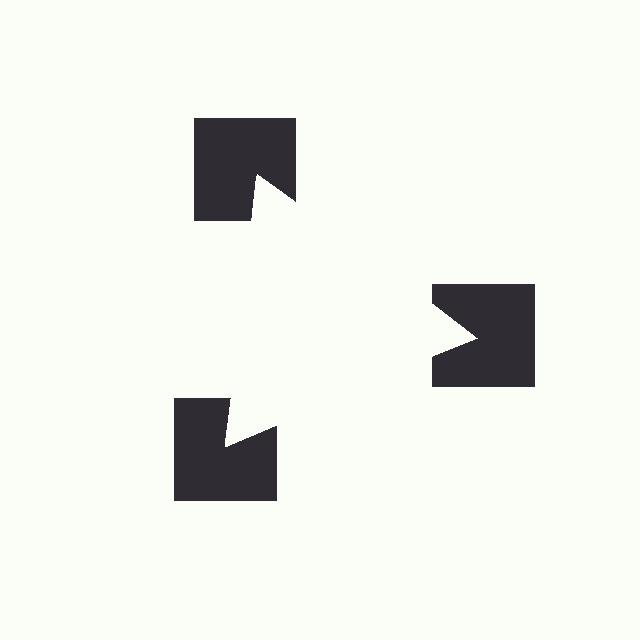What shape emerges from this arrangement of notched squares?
An illusory triangle — its edges are inferred from the aligned wedge cuts in the notched squares, not physically drawn.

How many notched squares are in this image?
There are 3 — one at each vertex of the illusory triangle.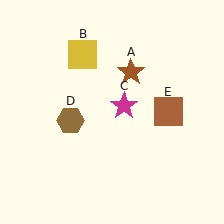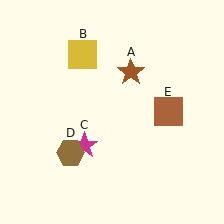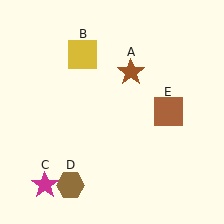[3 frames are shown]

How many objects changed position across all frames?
2 objects changed position: magenta star (object C), brown hexagon (object D).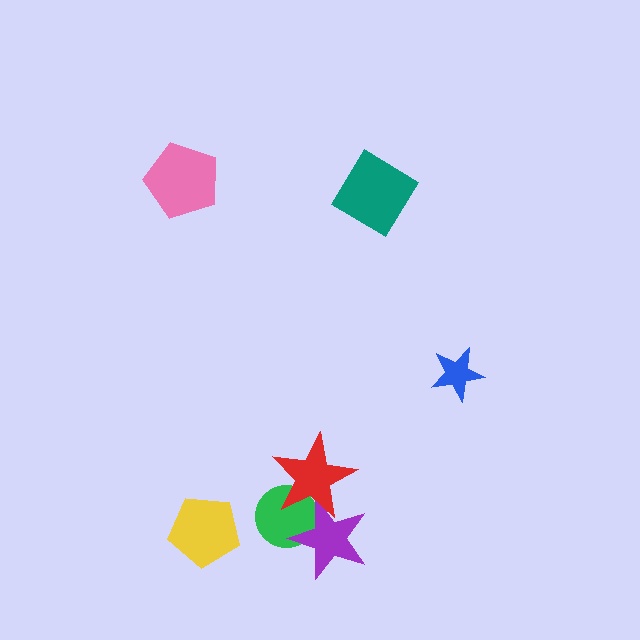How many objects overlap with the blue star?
0 objects overlap with the blue star.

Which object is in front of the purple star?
The red star is in front of the purple star.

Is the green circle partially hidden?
Yes, it is partially covered by another shape.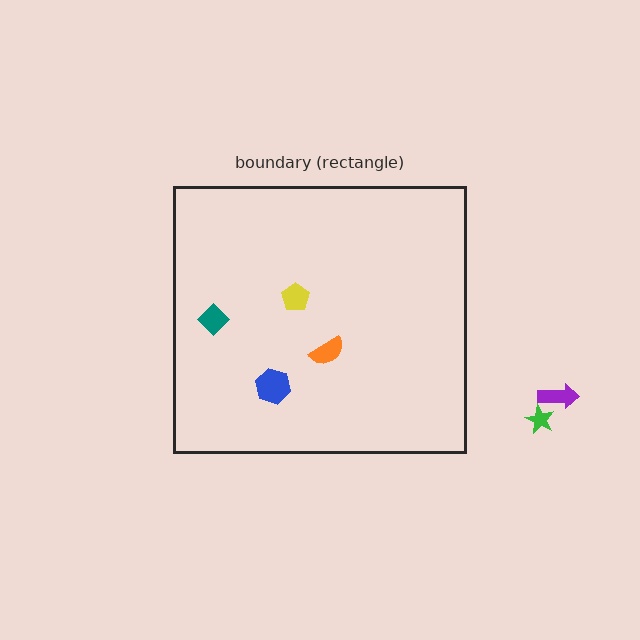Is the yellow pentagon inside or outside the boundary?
Inside.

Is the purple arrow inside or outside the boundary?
Outside.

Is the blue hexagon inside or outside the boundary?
Inside.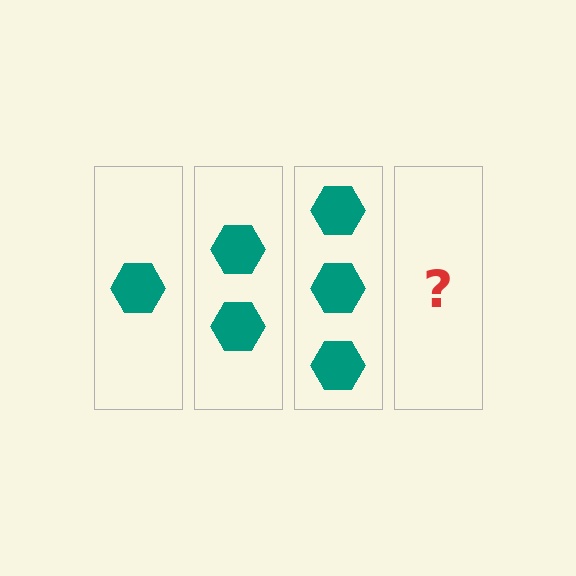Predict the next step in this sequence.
The next step is 4 hexagons.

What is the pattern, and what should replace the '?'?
The pattern is that each step adds one more hexagon. The '?' should be 4 hexagons.